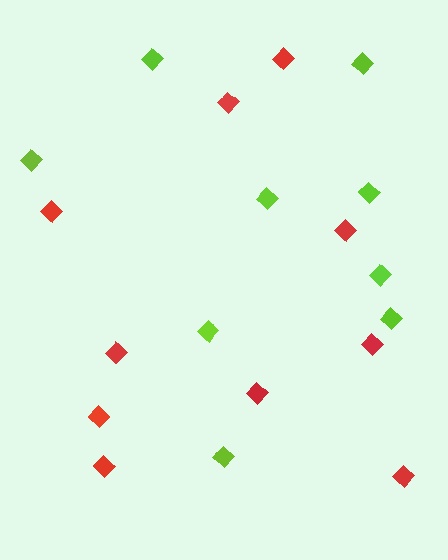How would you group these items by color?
There are 2 groups: one group of red diamonds (10) and one group of lime diamonds (9).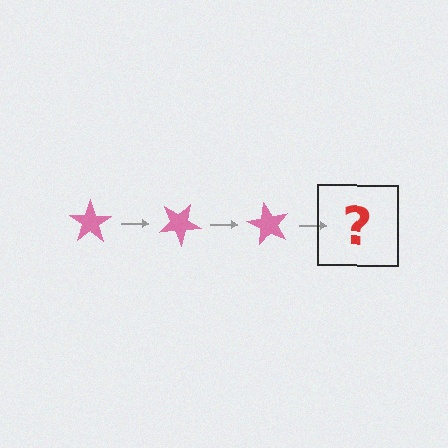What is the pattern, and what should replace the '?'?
The pattern is that the star rotates 30 degrees each step. The '?' should be a pink star rotated 90 degrees.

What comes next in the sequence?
The next element should be a pink star rotated 90 degrees.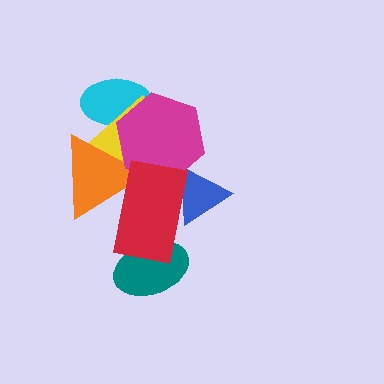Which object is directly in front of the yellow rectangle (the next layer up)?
The orange triangle is directly in front of the yellow rectangle.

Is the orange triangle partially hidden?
Yes, it is partially covered by another shape.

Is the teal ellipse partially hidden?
Yes, it is partially covered by another shape.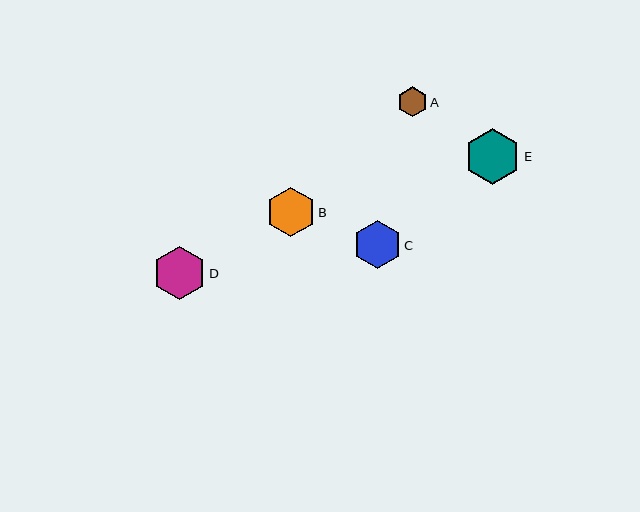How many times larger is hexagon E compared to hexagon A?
Hexagon E is approximately 1.9 times the size of hexagon A.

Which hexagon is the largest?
Hexagon E is the largest with a size of approximately 56 pixels.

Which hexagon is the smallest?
Hexagon A is the smallest with a size of approximately 30 pixels.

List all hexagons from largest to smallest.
From largest to smallest: E, D, B, C, A.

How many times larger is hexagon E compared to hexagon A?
Hexagon E is approximately 1.9 times the size of hexagon A.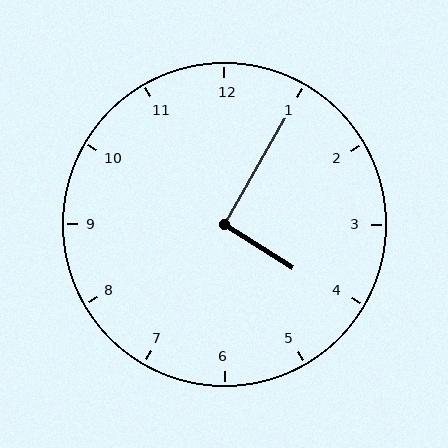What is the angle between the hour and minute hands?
Approximately 92 degrees.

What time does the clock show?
4:05.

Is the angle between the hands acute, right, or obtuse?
It is right.